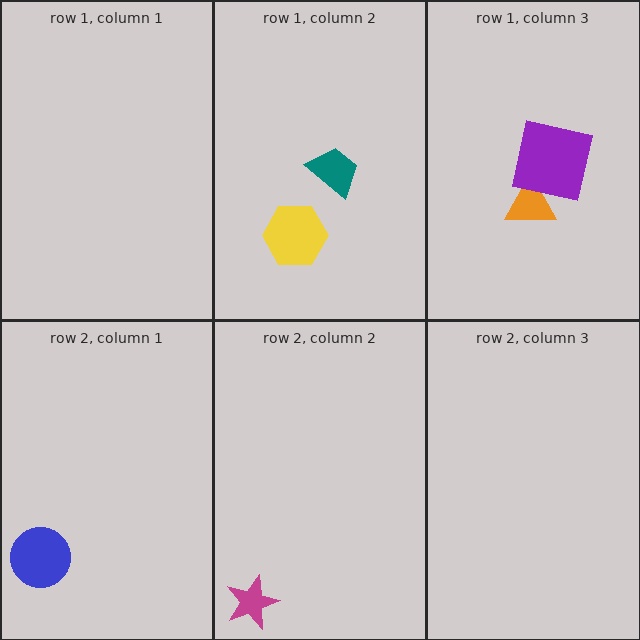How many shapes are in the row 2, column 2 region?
1.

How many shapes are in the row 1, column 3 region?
2.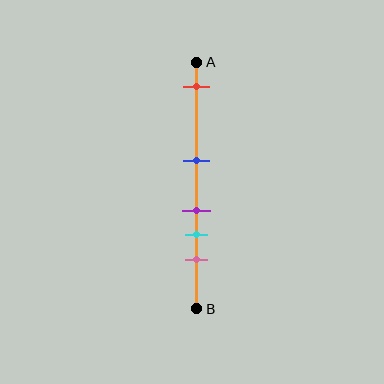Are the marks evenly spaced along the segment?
No, the marks are not evenly spaced.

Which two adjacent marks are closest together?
The purple and cyan marks are the closest adjacent pair.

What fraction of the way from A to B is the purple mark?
The purple mark is approximately 60% (0.6) of the way from A to B.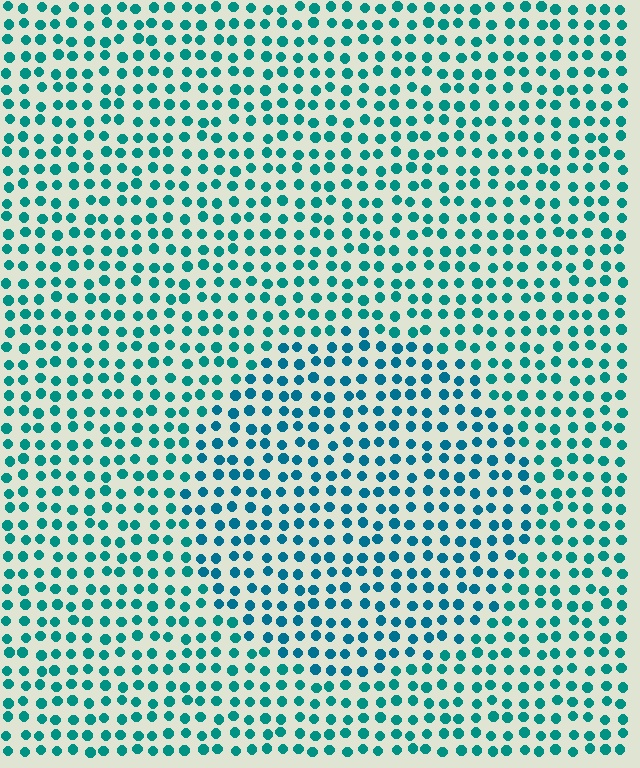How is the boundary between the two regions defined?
The boundary is defined purely by a slight shift in hue (about 19 degrees). Spacing, size, and orientation are identical on both sides.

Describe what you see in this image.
The image is filled with small teal elements in a uniform arrangement. A circle-shaped region is visible where the elements are tinted to a slightly different hue, forming a subtle color boundary.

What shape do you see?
I see a circle.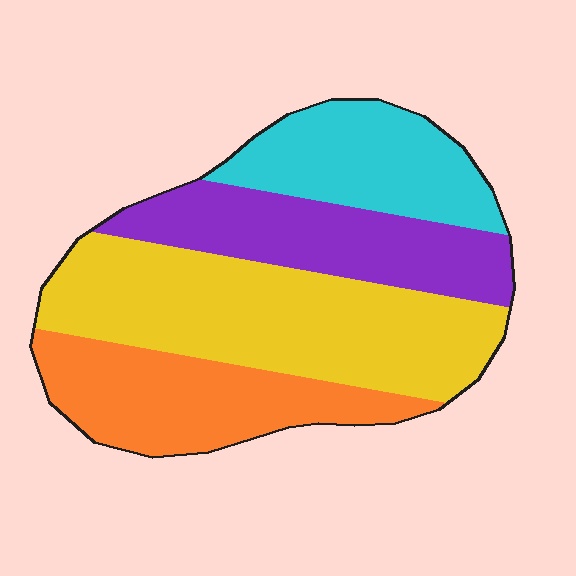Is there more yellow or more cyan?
Yellow.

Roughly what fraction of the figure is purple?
Purple takes up about one fifth (1/5) of the figure.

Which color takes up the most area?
Yellow, at roughly 35%.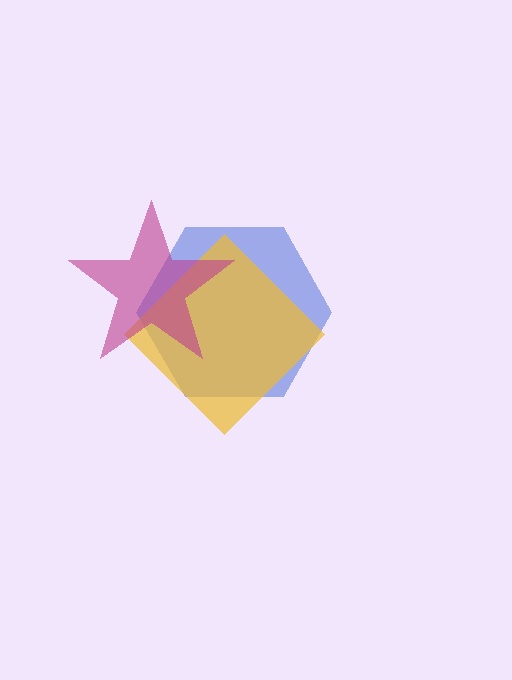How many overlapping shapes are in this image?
There are 3 overlapping shapes in the image.